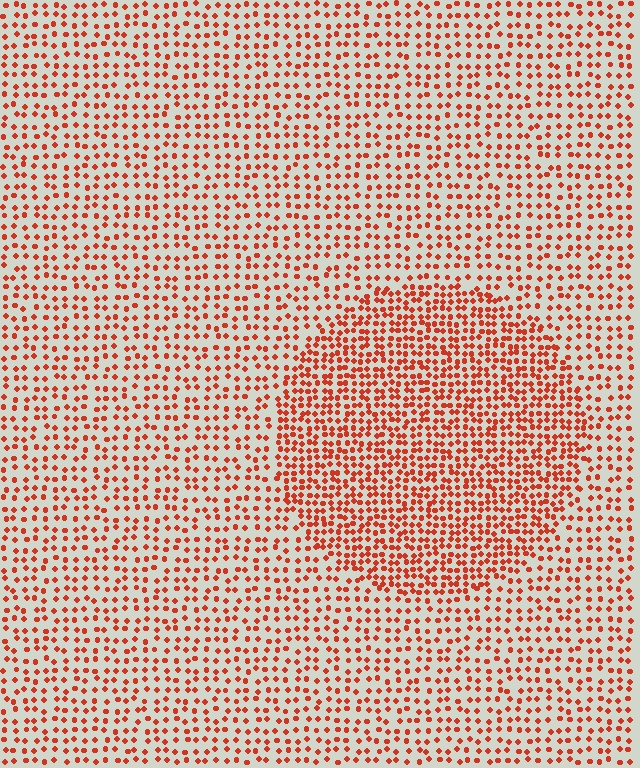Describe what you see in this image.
The image contains small red elements arranged at two different densities. A circle-shaped region is visible where the elements are more densely packed than the surrounding area.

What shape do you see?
I see a circle.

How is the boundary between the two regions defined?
The boundary is defined by a change in element density (approximately 1.8x ratio). All elements are the same color, size, and shape.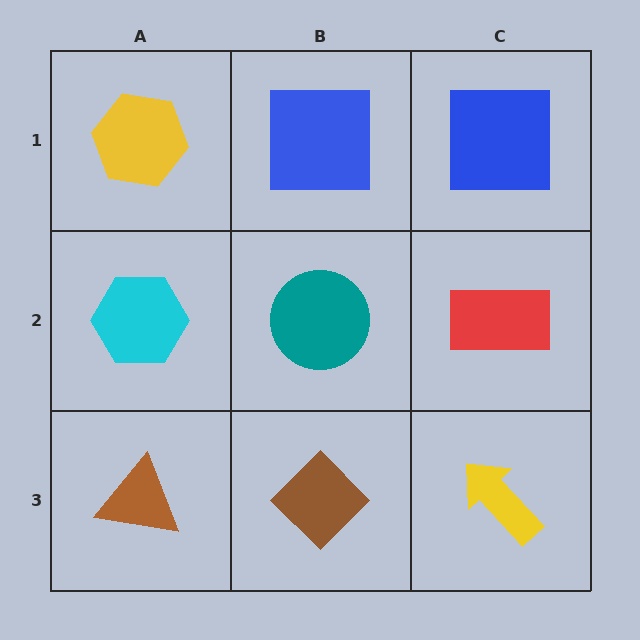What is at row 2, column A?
A cyan hexagon.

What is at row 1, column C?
A blue square.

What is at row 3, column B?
A brown diamond.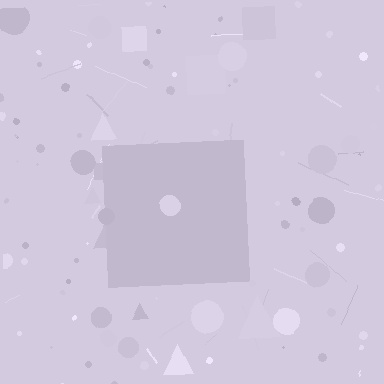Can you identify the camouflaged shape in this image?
The camouflaged shape is a square.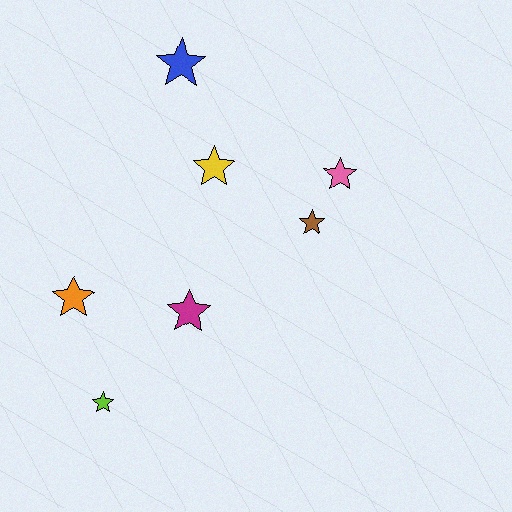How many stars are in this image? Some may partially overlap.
There are 7 stars.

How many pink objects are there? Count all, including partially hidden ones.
There is 1 pink object.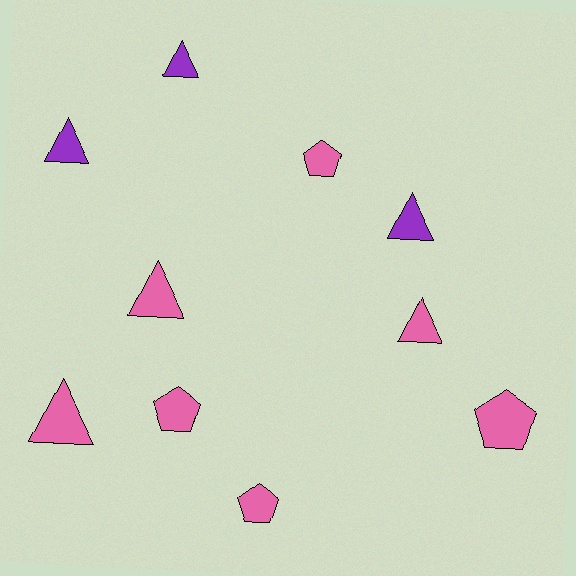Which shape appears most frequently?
Triangle, with 6 objects.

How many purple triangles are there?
There are 3 purple triangles.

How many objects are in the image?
There are 10 objects.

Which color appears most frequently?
Pink, with 7 objects.